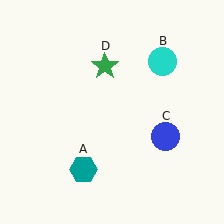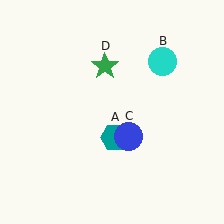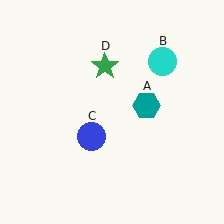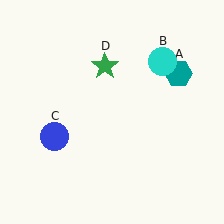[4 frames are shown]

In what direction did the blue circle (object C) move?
The blue circle (object C) moved left.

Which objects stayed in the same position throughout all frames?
Cyan circle (object B) and green star (object D) remained stationary.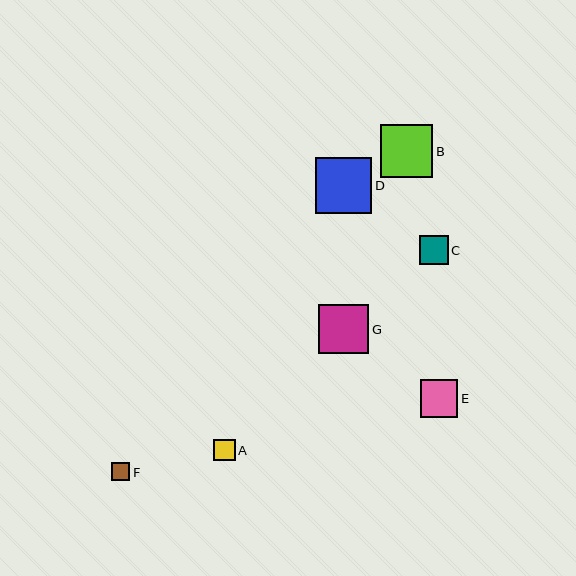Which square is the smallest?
Square F is the smallest with a size of approximately 18 pixels.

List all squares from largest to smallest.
From largest to smallest: D, B, G, E, C, A, F.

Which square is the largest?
Square D is the largest with a size of approximately 57 pixels.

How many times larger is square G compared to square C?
Square G is approximately 1.7 times the size of square C.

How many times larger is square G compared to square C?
Square G is approximately 1.7 times the size of square C.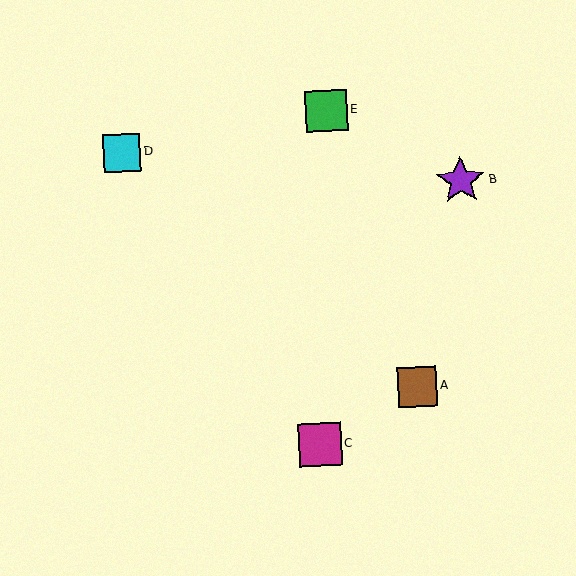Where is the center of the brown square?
The center of the brown square is at (417, 387).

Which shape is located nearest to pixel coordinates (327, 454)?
The magenta square (labeled C) at (320, 445) is nearest to that location.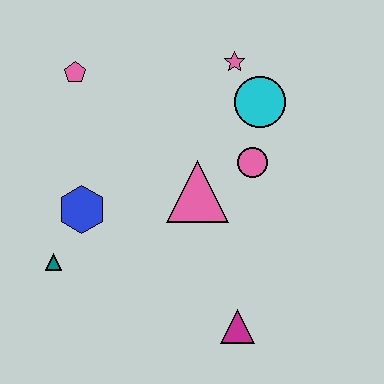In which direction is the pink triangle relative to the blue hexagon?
The pink triangle is to the right of the blue hexagon.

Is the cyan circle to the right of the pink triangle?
Yes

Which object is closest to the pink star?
The cyan circle is closest to the pink star.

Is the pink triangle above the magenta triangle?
Yes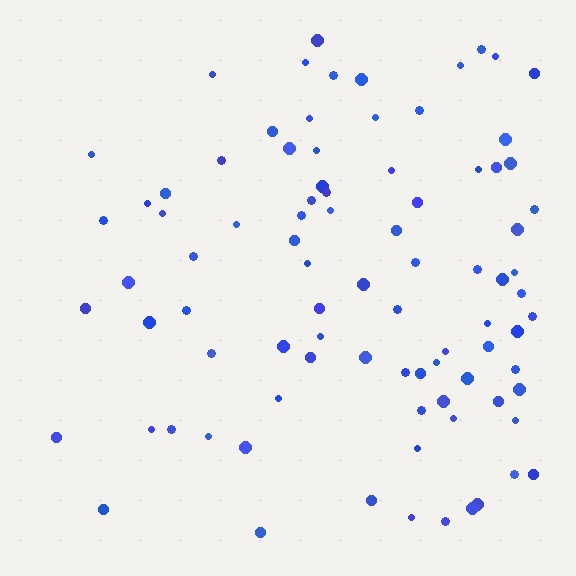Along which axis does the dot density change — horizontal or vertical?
Horizontal.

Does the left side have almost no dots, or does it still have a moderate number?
Still a moderate number, just noticeably fewer than the right.